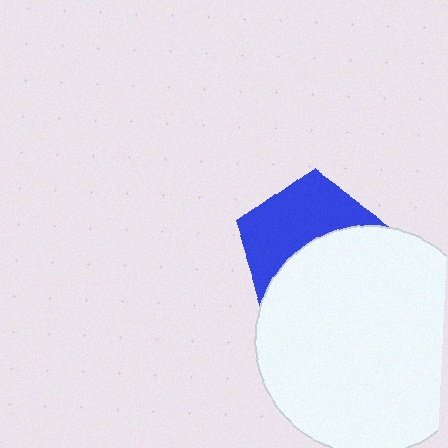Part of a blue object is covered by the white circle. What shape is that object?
It is a pentagon.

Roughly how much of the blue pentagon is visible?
About half of it is visible (roughly 50%).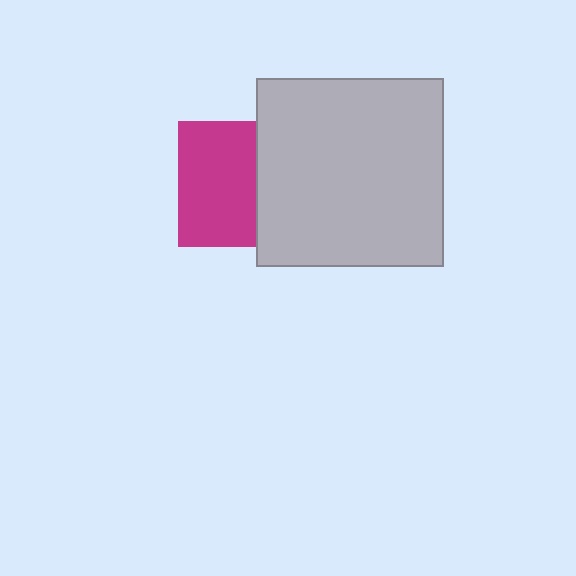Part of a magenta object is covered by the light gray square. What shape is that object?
It is a square.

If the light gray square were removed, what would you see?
You would see the complete magenta square.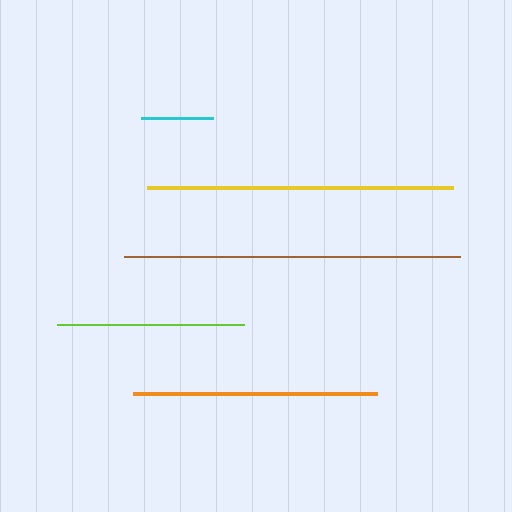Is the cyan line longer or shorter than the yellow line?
The yellow line is longer than the cyan line.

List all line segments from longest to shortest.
From longest to shortest: brown, yellow, orange, lime, cyan.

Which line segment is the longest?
The brown line is the longest at approximately 336 pixels.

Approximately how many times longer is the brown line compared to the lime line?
The brown line is approximately 1.8 times the length of the lime line.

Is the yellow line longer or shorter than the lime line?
The yellow line is longer than the lime line.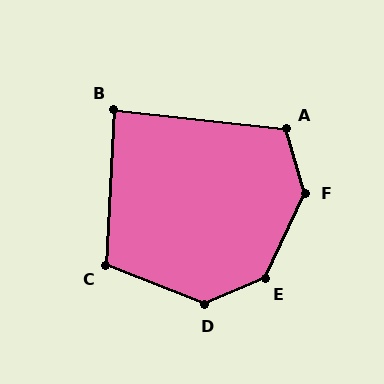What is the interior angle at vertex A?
Approximately 113 degrees (obtuse).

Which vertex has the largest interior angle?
E, at approximately 139 degrees.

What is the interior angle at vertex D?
Approximately 135 degrees (obtuse).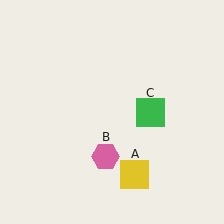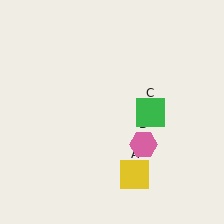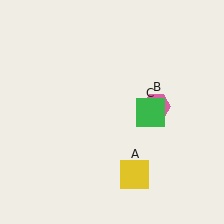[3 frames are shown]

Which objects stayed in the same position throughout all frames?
Yellow square (object A) and green square (object C) remained stationary.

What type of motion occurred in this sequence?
The pink hexagon (object B) rotated counterclockwise around the center of the scene.